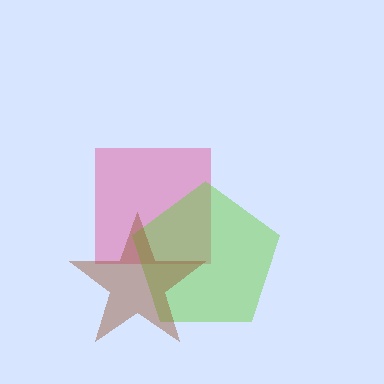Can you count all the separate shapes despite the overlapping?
Yes, there are 3 separate shapes.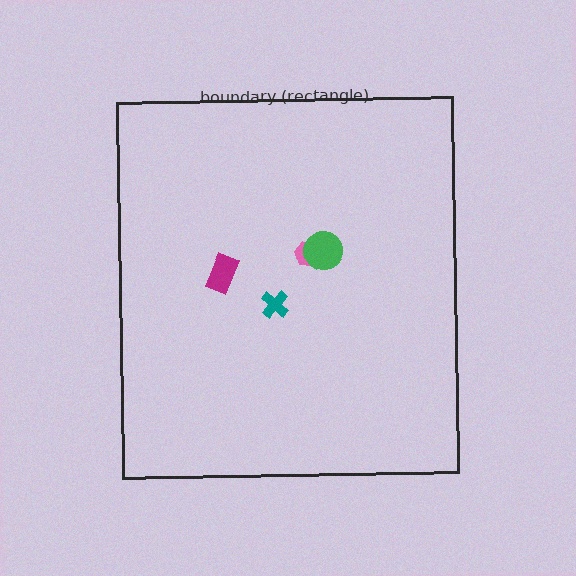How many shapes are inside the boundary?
4 inside, 0 outside.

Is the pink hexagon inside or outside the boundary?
Inside.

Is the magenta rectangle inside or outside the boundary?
Inside.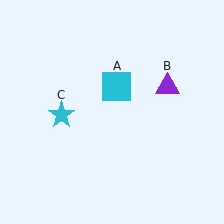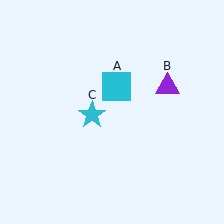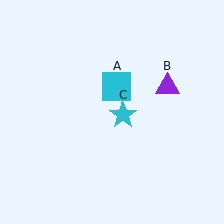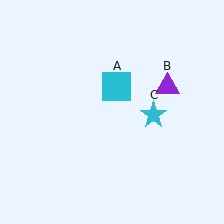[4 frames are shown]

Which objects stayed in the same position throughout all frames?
Cyan square (object A) and purple triangle (object B) remained stationary.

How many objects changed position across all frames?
1 object changed position: cyan star (object C).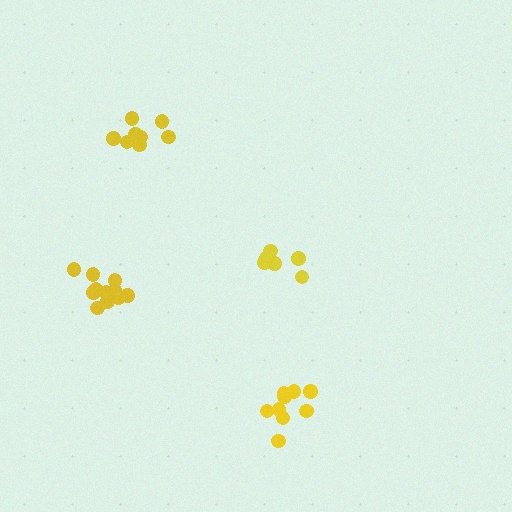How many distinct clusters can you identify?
There are 4 distinct clusters.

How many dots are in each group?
Group 1: 11 dots, Group 2: 9 dots, Group 3: 6 dots, Group 4: 9 dots (35 total).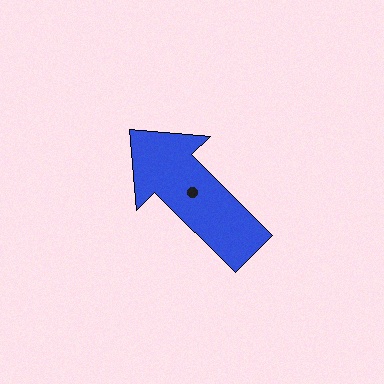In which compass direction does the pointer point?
Northwest.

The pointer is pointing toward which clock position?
Roughly 10 o'clock.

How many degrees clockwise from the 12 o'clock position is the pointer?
Approximately 315 degrees.